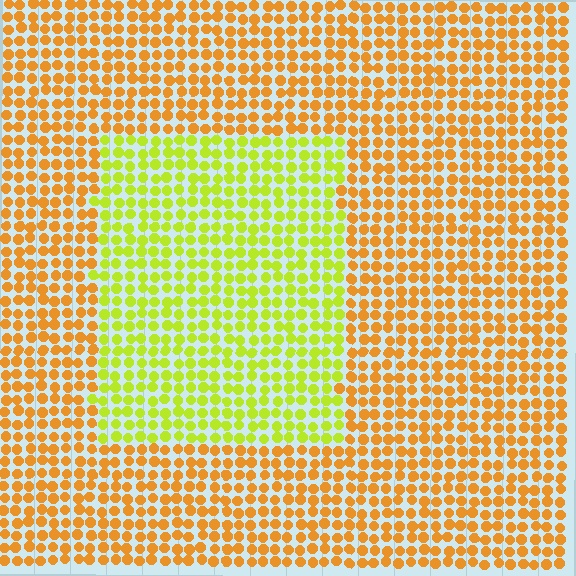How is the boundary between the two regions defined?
The boundary is defined purely by a slight shift in hue (about 43 degrees). Spacing, size, and orientation are identical on both sides.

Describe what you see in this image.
The image is filled with small orange elements in a uniform arrangement. A rectangle-shaped region is visible where the elements are tinted to a slightly different hue, forming a subtle color boundary.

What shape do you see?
I see a rectangle.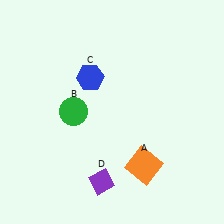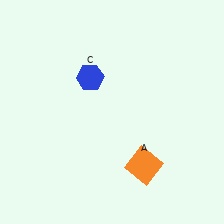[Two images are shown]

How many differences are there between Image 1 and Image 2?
There are 2 differences between the two images.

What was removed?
The green circle (B), the purple diamond (D) were removed in Image 2.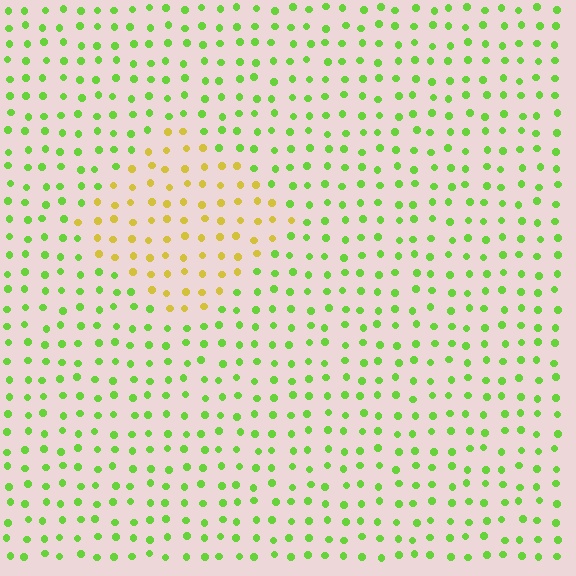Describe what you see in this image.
The image is filled with small lime elements in a uniform arrangement. A diamond-shaped region is visible where the elements are tinted to a slightly different hue, forming a subtle color boundary.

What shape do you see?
I see a diamond.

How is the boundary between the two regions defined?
The boundary is defined purely by a slight shift in hue (about 50 degrees). Spacing, size, and orientation are identical on both sides.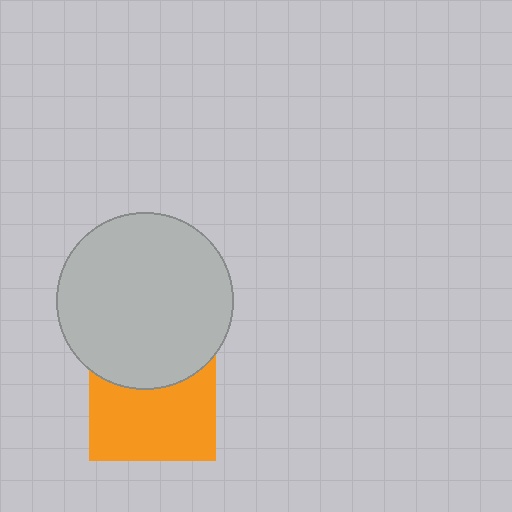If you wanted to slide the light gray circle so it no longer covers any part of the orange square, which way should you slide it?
Slide it up — that is the most direct way to separate the two shapes.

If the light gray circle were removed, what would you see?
You would see the complete orange square.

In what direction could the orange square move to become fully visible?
The orange square could move down. That would shift it out from behind the light gray circle entirely.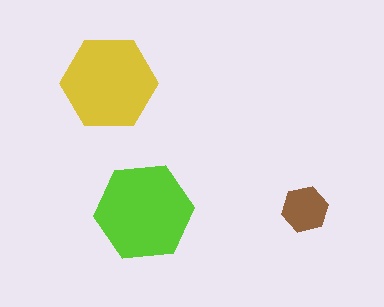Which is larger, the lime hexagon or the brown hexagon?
The lime one.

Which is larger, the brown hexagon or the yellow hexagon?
The yellow one.